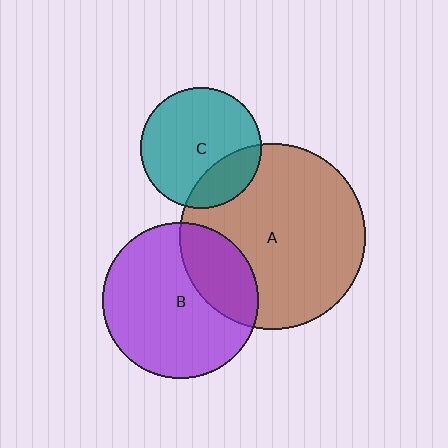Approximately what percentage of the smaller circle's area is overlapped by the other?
Approximately 25%.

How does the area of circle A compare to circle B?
Approximately 1.4 times.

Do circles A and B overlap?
Yes.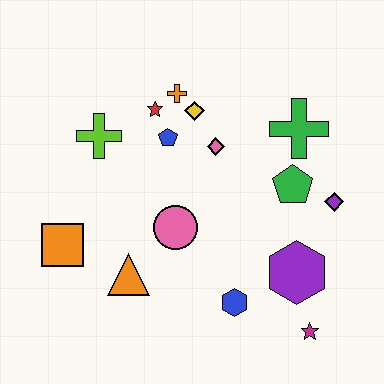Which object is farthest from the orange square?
The purple diamond is farthest from the orange square.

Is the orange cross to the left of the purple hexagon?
Yes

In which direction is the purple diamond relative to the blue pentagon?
The purple diamond is to the right of the blue pentagon.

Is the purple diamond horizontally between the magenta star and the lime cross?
No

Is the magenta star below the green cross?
Yes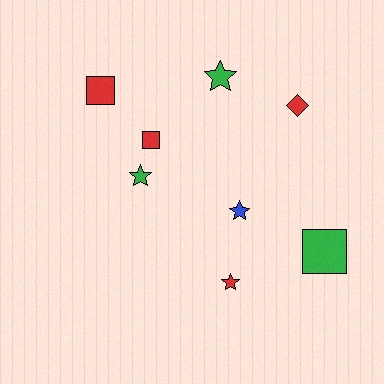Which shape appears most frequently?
Star, with 4 objects.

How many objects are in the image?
There are 8 objects.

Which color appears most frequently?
Red, with 4 objects.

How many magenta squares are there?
There are no magenta squares.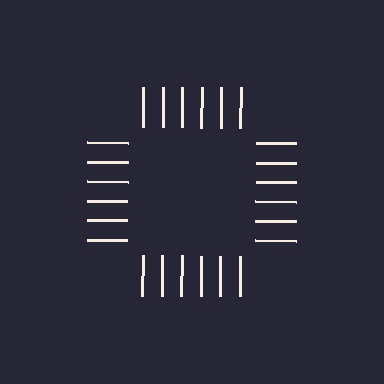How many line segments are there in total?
24 — 6 along each of the 4 edges.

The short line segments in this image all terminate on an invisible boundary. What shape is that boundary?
An illusory square — the line segments terminate on its edges but no continuous stroke is drawn.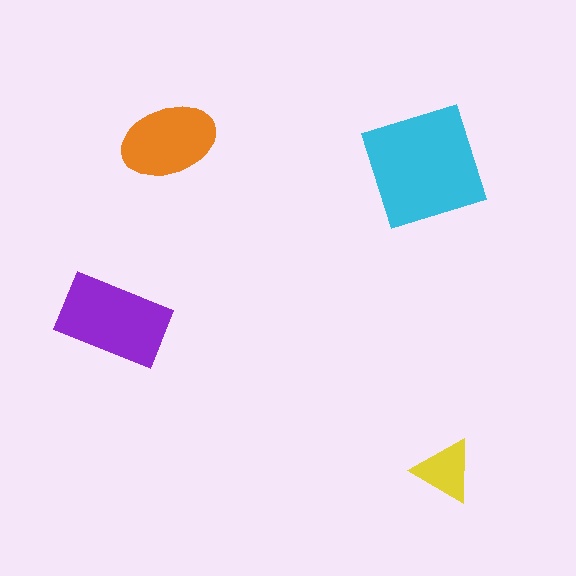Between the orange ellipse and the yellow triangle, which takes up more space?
The orange ellipse.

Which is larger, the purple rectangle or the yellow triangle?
The purple rectangle.